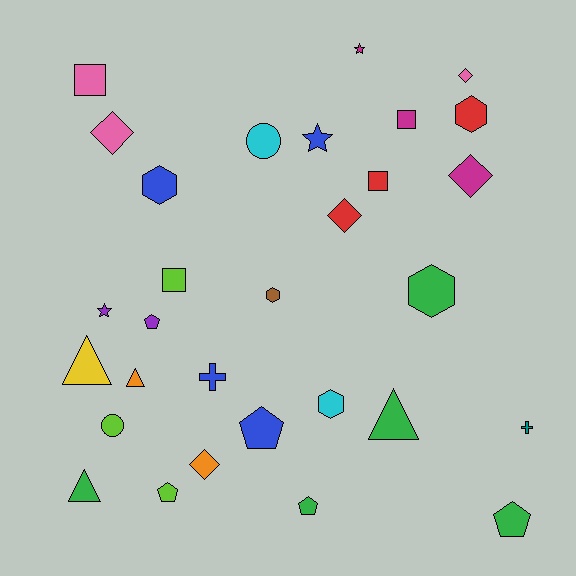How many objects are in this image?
There are 30 objects.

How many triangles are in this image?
There are 4 triangles.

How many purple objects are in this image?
There are 2 purple objects.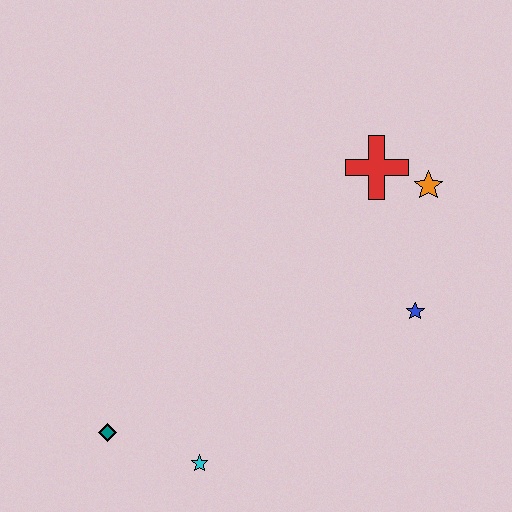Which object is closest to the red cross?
The orange star is closest to the red cross.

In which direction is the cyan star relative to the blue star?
The cyan star is to the left of the blue star.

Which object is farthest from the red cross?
The teal diamond is farthest from the red cross.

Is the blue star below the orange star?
Yes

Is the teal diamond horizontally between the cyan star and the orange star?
No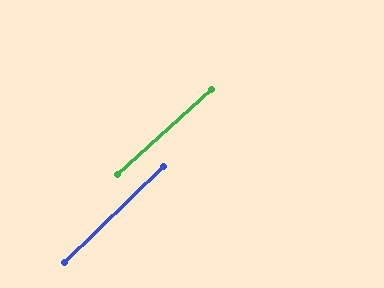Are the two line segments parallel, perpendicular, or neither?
Parallel — their directions differ by only 1.7°.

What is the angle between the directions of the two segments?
Approximately 2 degrees.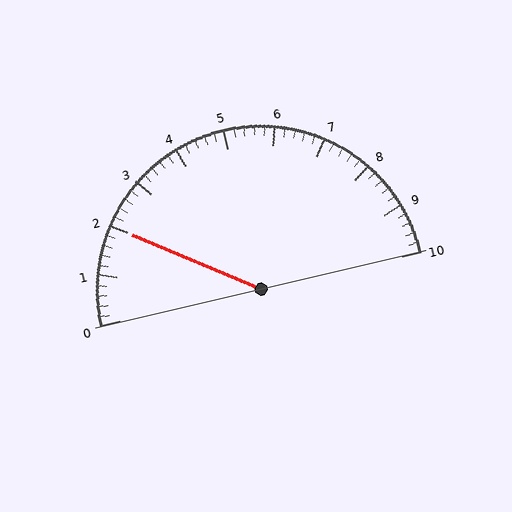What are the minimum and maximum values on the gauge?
The gauge ranges from 0 to 10.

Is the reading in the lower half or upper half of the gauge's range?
The reading is in the lower half of the range (0 to 10).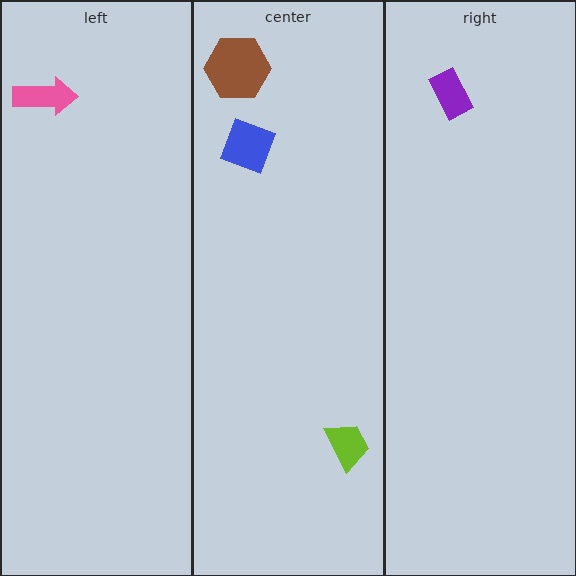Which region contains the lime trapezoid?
The center region.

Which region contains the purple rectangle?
The right region.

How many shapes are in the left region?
1.